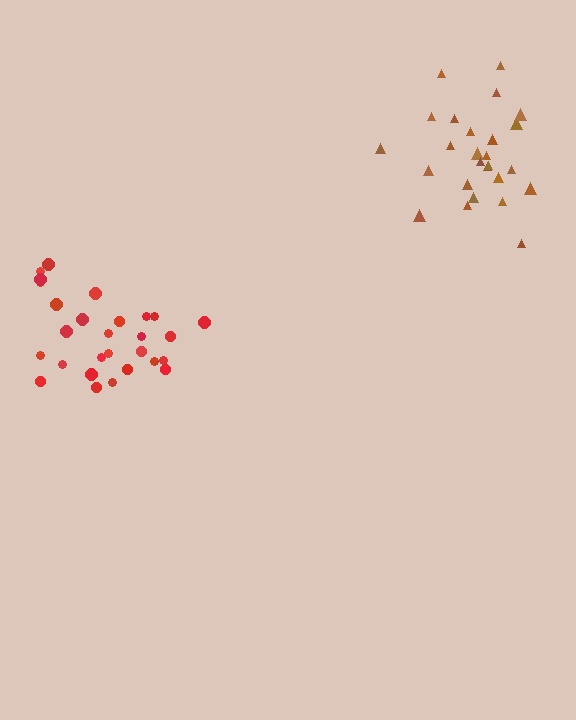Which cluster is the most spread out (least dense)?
Red.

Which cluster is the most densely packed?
Brown.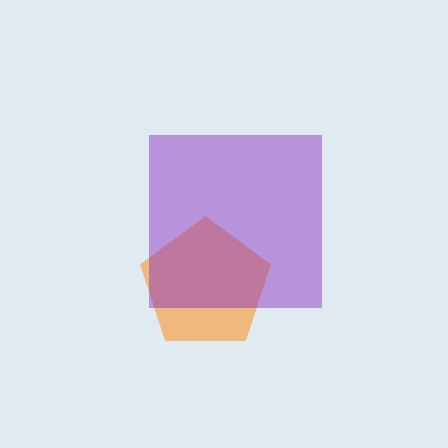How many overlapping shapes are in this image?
There are 2 overlapping shapes in the image.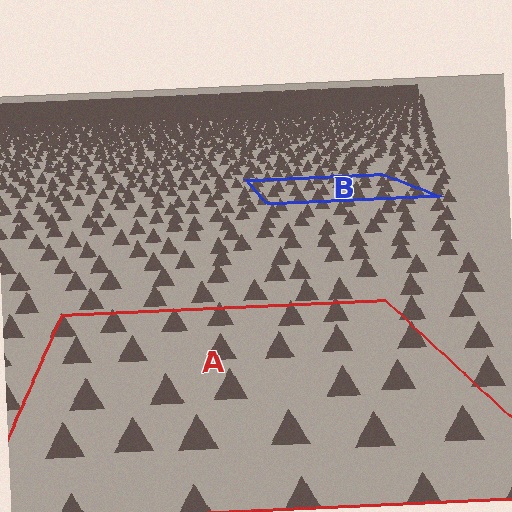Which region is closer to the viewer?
Region A is closer. The texture elements there are larger and more spread out.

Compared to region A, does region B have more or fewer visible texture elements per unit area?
Region B has more texture elements per unit area — they are packed more densely because it is farther away.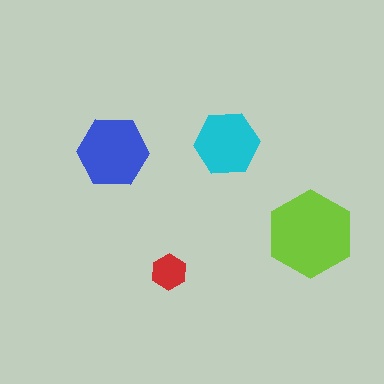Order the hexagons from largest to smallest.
the lime one, the blue one, the cyan one, the red one.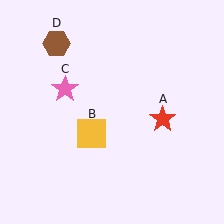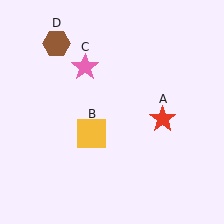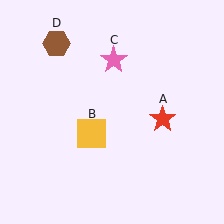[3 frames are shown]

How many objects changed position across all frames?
1 object changed position: pink star (object C).